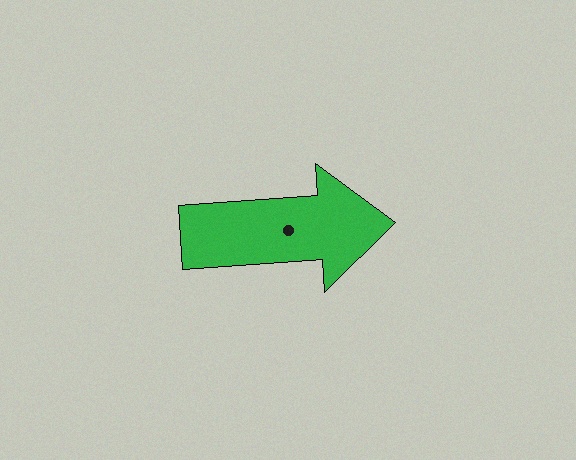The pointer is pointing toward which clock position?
Roughly 3 o'clock.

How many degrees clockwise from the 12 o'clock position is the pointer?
Approximately 86 degrees.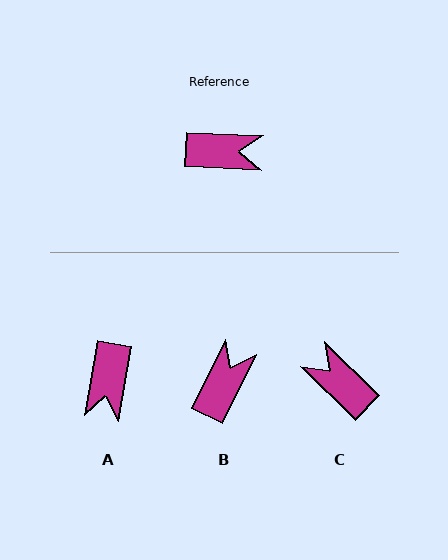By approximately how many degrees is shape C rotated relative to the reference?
Approximately 138 degrees counter-clockwise.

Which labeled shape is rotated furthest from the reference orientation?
C, about 138 degrees away.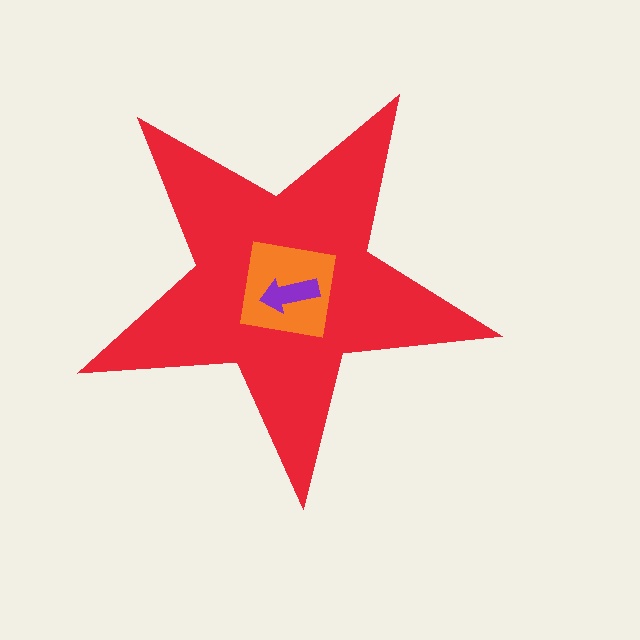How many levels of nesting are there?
3.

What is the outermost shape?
The red star.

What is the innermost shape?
The purple arrow.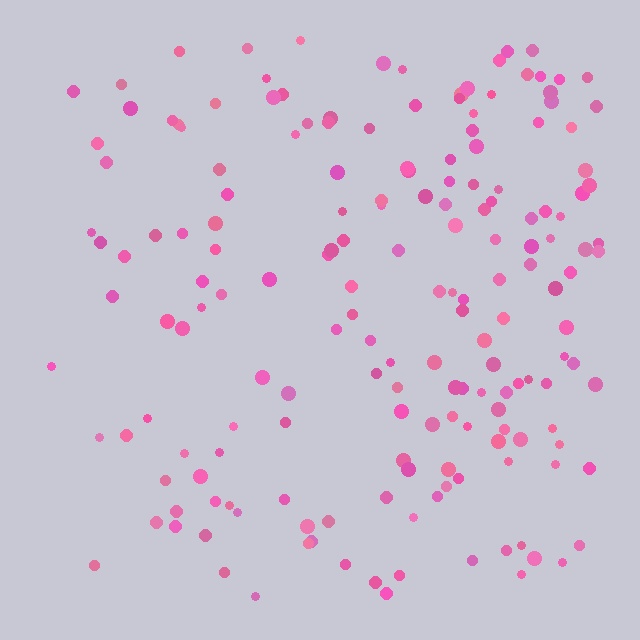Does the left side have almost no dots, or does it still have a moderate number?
Still a moderate number, just noticeably fewer than the right.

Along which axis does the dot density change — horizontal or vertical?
Horizontal.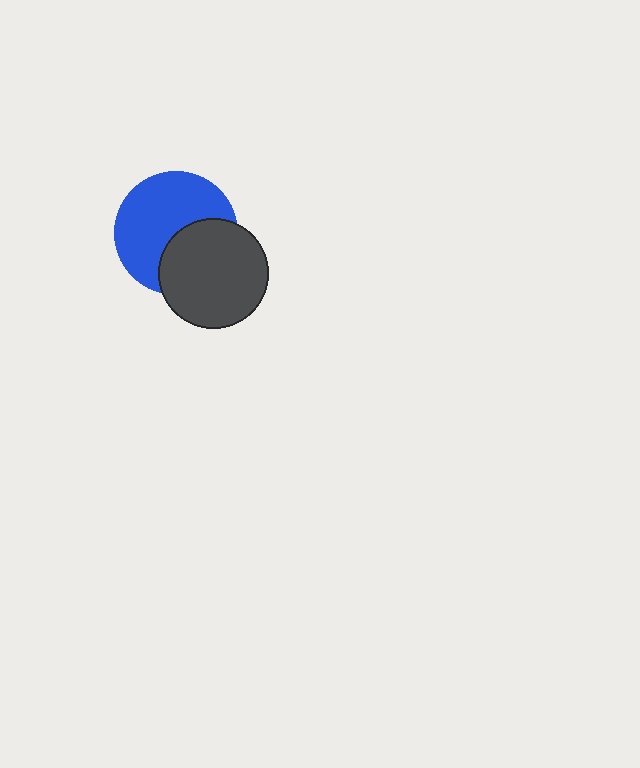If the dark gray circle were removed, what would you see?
You would see the complete blue circle.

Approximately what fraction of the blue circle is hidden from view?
Roughly 38% of the blue circle is hidden behind the dark gray circle.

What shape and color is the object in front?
The object in front is a dark gray circle.